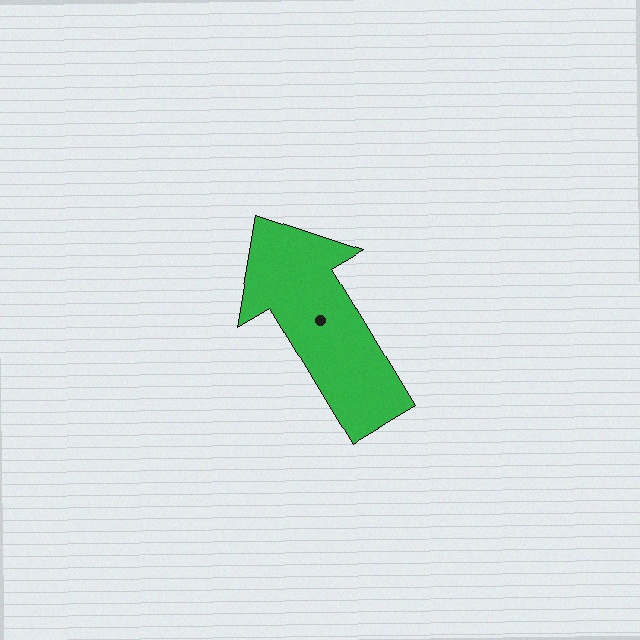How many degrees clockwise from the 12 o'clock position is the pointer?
Approximately 329 degrees.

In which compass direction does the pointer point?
Northwest.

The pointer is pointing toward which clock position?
Roughly 11 o'clock.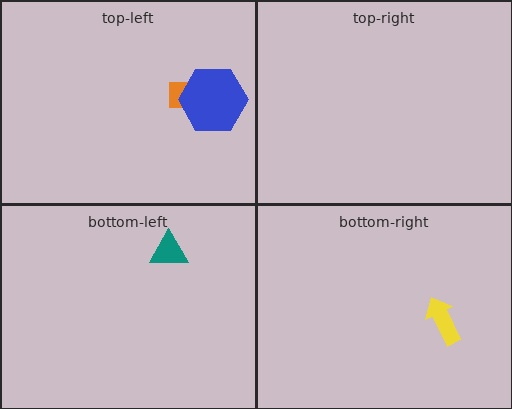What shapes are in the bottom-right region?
The yellow arrow.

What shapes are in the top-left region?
The orange rectangle, the blue hexagon.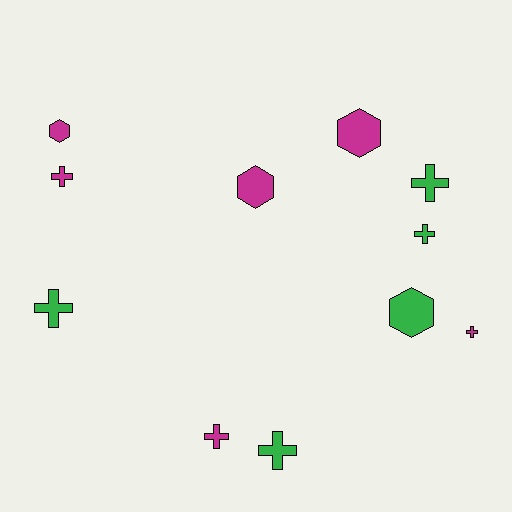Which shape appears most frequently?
Cross, with 7 objects.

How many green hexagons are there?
There is 1 green hexagon.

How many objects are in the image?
There are 11 objects.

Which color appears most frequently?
Magenta, with 6 objects.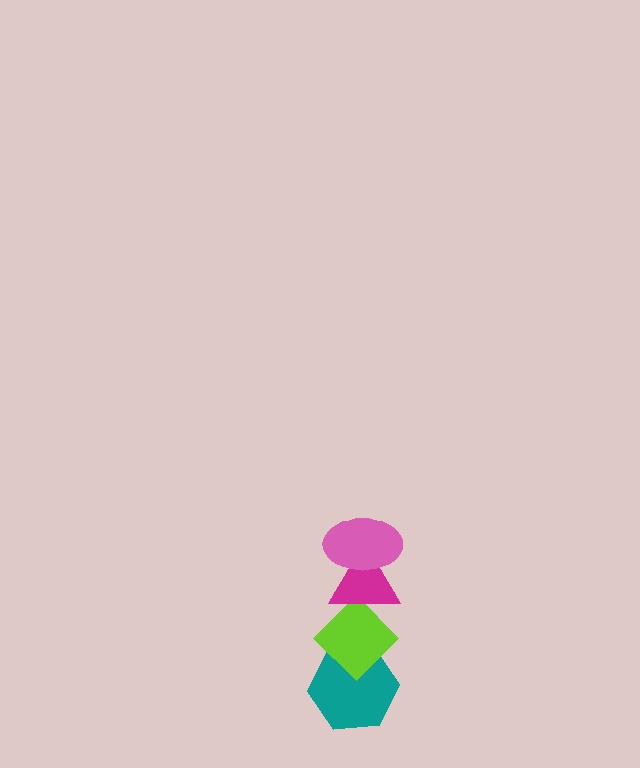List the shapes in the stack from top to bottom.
From top to bottom: the pink ellipse, the magenta triangle, the lime diamond, the teal hexagon.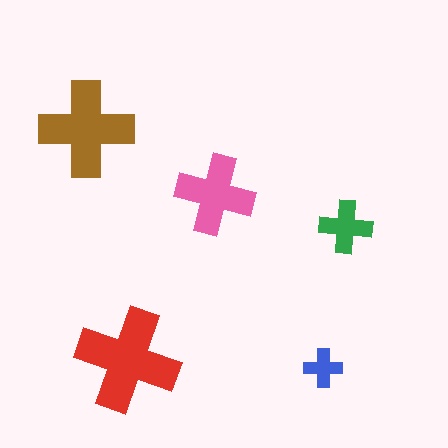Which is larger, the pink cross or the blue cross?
The pink one.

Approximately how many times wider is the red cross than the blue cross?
About 2.5 times wider.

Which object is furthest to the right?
The green cross is rightmost.